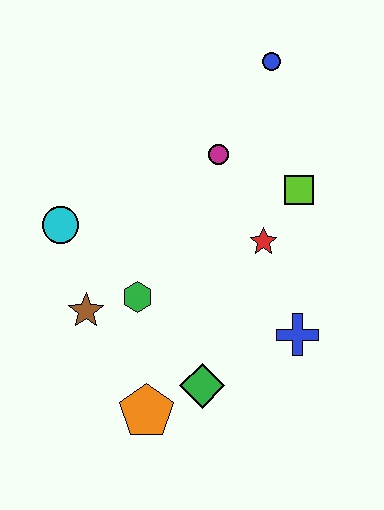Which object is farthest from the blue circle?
The orange pentagon is farthest from the blue circle.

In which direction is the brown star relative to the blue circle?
The brown star is below the blue circle.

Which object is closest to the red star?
The lime square is closest to the red star.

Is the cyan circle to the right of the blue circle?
No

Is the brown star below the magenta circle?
Yes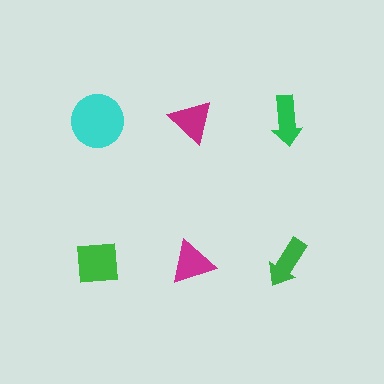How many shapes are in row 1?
3 shapes.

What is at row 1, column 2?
A magenta triangle.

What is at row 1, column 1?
A cyan circle.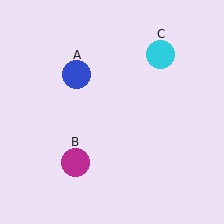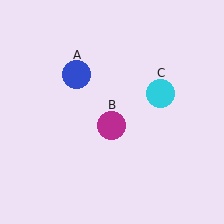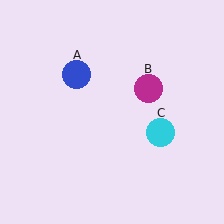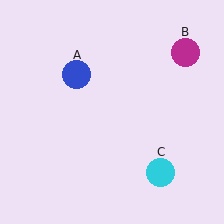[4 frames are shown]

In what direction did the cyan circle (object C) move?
The cyan circle (object C) moved down.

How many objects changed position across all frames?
2 objects changed position: magenta circle (object B), cyan circle (object C).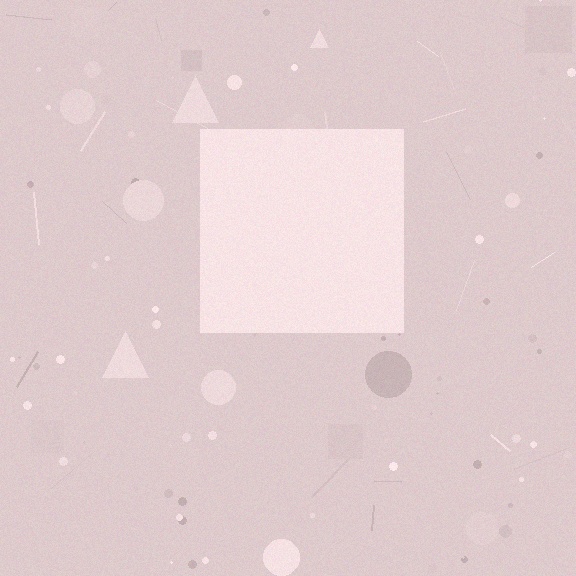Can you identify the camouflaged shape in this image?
The camouflaged shape is a square.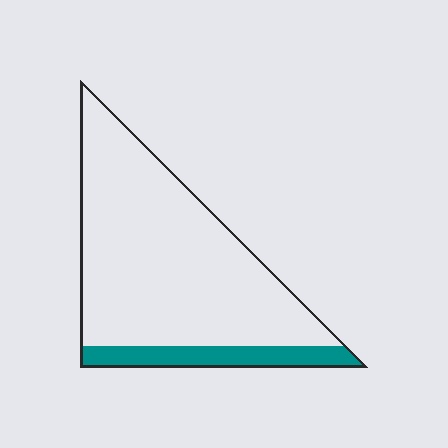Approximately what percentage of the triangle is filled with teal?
Approximately 15%.